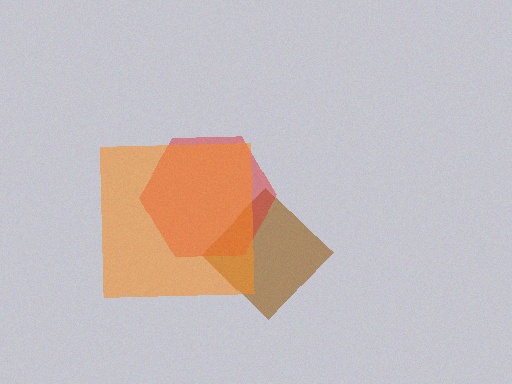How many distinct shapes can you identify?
There are 3 distinct shapes: a brown diamond, a red hexagon, an orange square.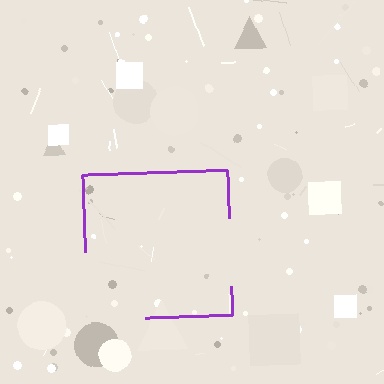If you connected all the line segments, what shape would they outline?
They would outline a square.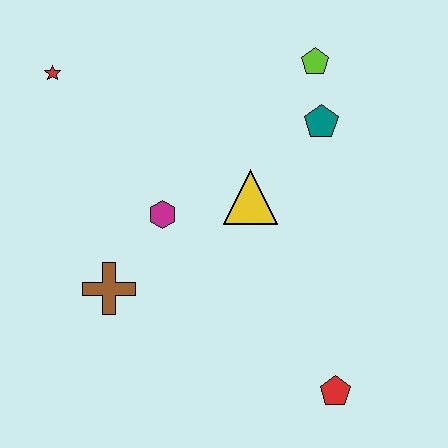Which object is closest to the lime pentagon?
The teal pentagon is closest to the lime pentagon.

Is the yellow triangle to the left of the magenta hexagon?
No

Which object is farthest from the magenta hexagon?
The red pentagon is farthest from the magenta hexagon.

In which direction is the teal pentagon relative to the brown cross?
The teal pentagon is to the right of the brown cross.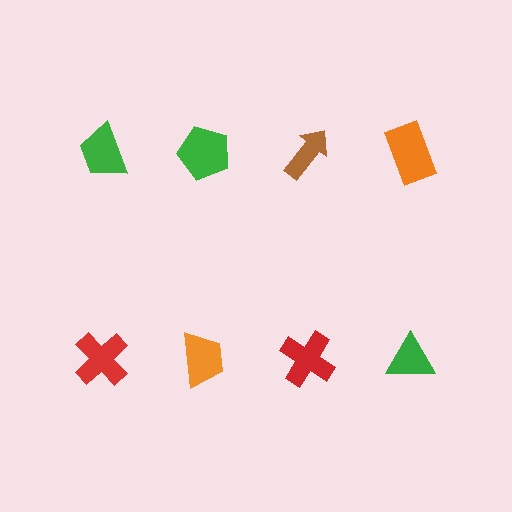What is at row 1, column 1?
A green trapezoid.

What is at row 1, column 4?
An orange rectangle.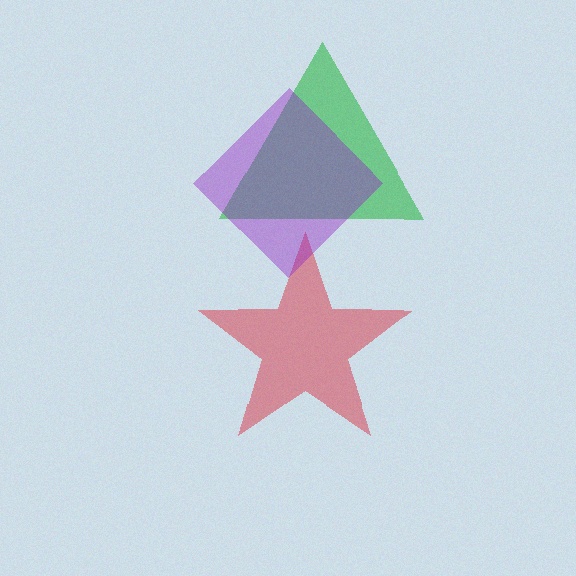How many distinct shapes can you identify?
There are 3 distinct shapes: a red star, a green triangle, a purple diamond.